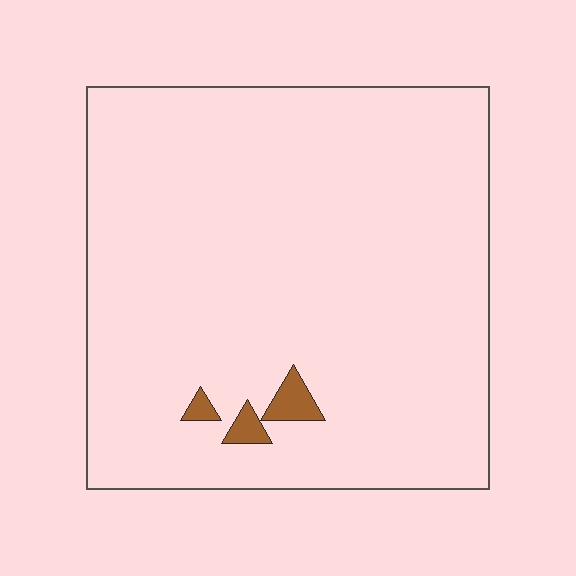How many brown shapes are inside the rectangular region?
3.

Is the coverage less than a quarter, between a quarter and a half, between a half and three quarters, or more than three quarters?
Less than a quarter.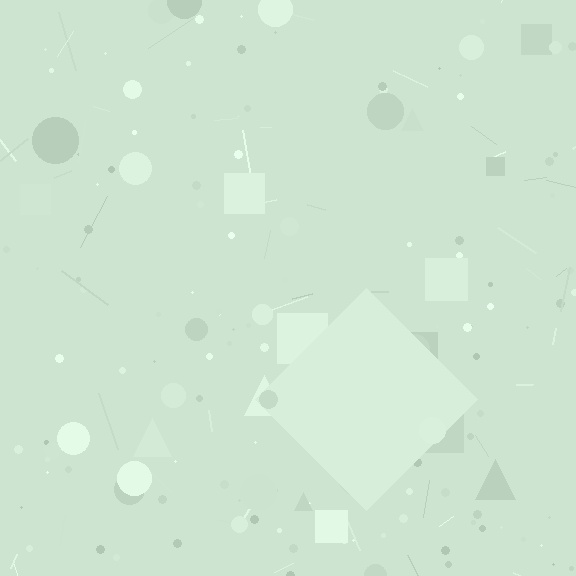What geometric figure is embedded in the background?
A diamond is embedded in the background.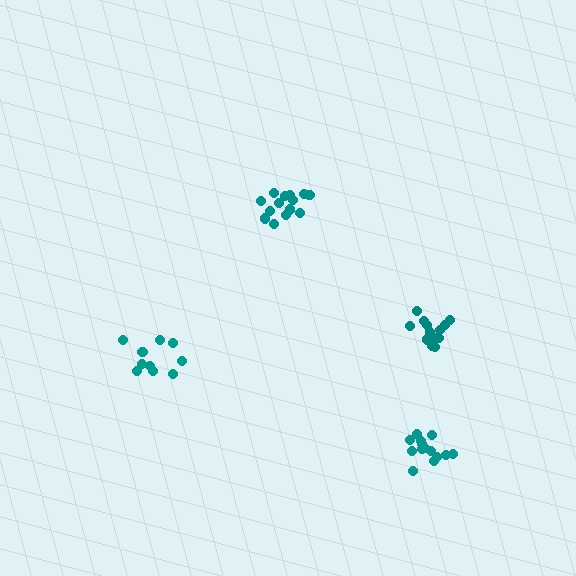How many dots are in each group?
Group 1: 10 dots, Group 2: 14 dots, Group 3: 14 dots, Group 4: 13 dots (51 total).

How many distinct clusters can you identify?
There are 4 distinct clusters.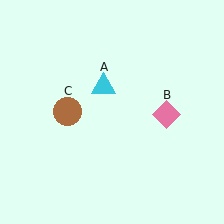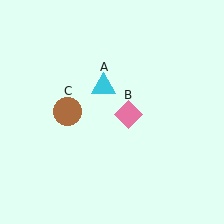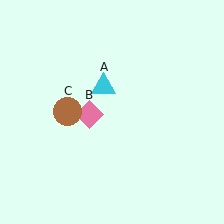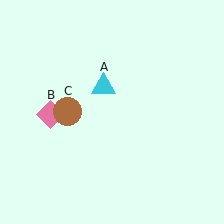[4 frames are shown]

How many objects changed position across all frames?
1 object changed position: pink diamond (object B).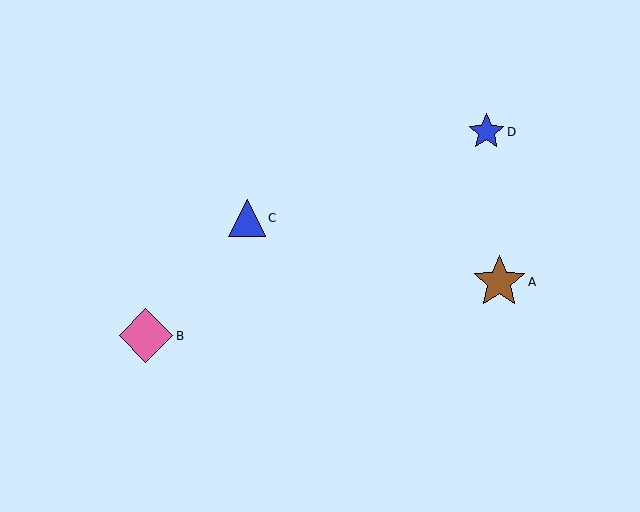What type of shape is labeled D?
Shape D is a blue star.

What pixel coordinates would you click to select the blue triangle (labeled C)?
Click at (247, 218) to select the blue triangle C.